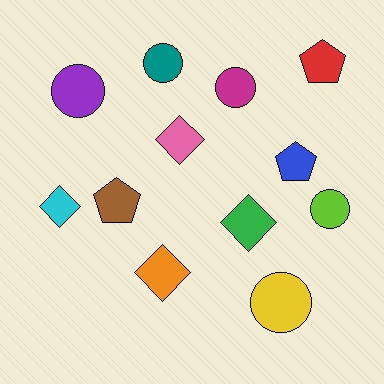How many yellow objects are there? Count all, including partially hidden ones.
There is 1 yellow object.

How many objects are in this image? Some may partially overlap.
There are 12 objects.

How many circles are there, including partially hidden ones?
There are 5 circles.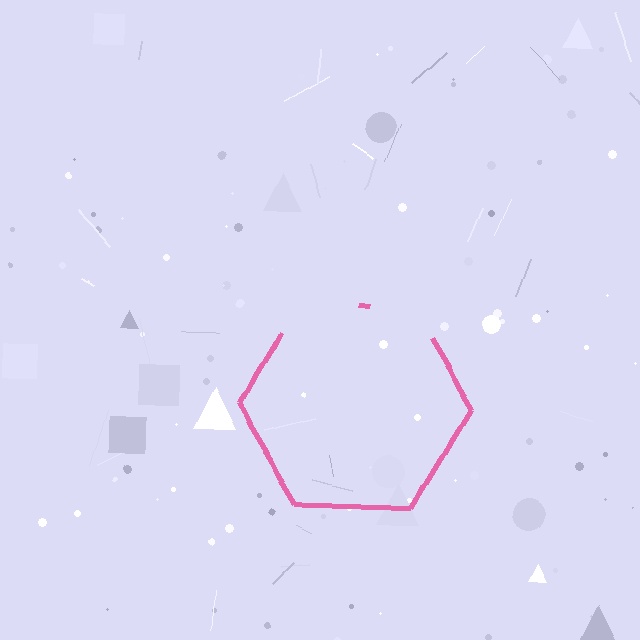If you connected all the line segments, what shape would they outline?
They would outline a hexagon.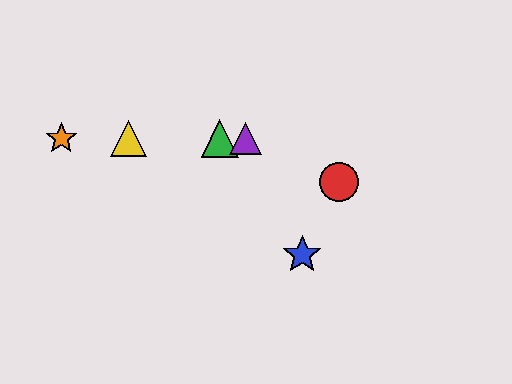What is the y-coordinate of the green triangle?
The green triangle is at y≈138.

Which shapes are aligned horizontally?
The green triangle, the yellow triangle, the purple triangle, the orange star are aligned horizontally.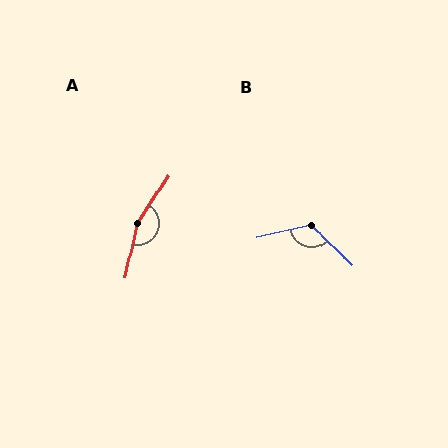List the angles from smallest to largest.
B (124°), A (159°).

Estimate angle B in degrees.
Approximately 124 degrees.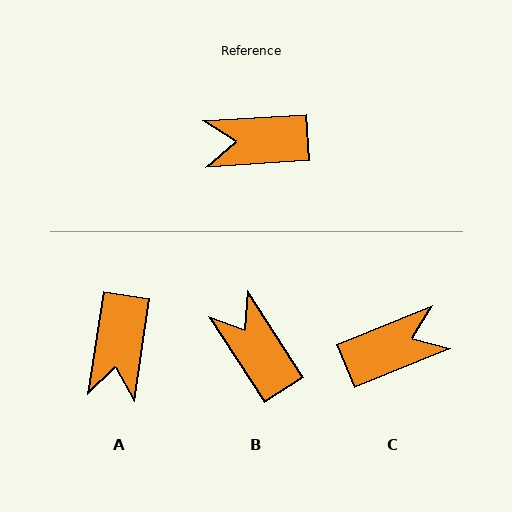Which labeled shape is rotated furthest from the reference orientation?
C, about 162 degrees away.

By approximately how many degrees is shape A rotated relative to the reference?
Approximately 78 degrees counter-clockwise.